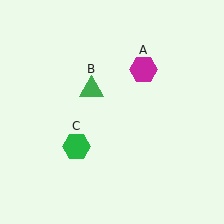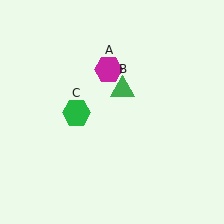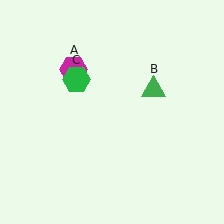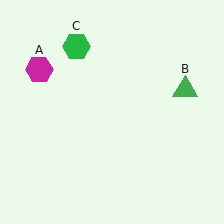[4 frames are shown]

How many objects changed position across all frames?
3 objects changed position: magenta hexagon (object A), green triangle (object B), green hexagon (object C).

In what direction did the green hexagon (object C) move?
The green hexagon (object C) moved up.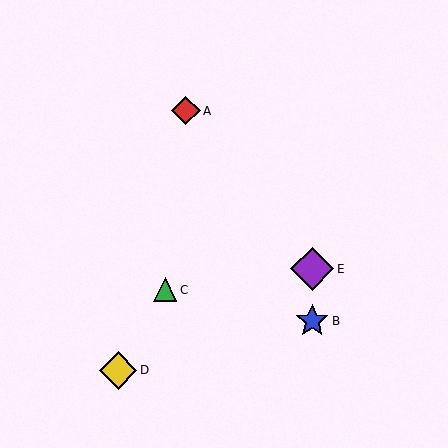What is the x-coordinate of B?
Object B is at x≈312.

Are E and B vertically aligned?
Yes, both are at x≈312.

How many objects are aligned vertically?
2 objects (B, E) are aligned vertically.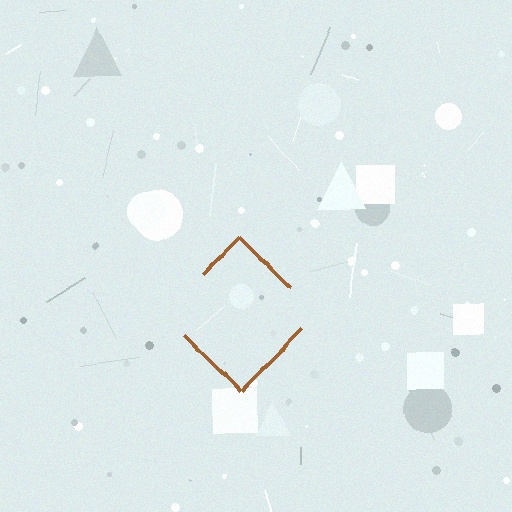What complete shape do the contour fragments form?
The contour fragments form a diamond.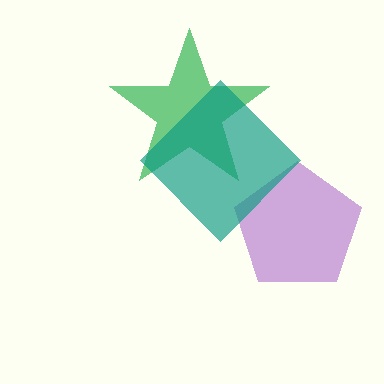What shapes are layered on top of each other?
The layered shapes are: a green star, a purple pentagon, a teal diamond.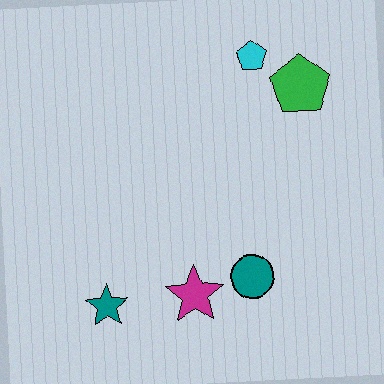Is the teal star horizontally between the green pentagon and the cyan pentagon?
No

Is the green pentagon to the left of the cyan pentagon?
No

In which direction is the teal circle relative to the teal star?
The teal circle is to the right of the teal star.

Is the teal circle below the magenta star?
No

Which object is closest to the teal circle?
The magenta star is closest to the teal circle.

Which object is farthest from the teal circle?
The cyan pentagon is farthest from the teal circle.